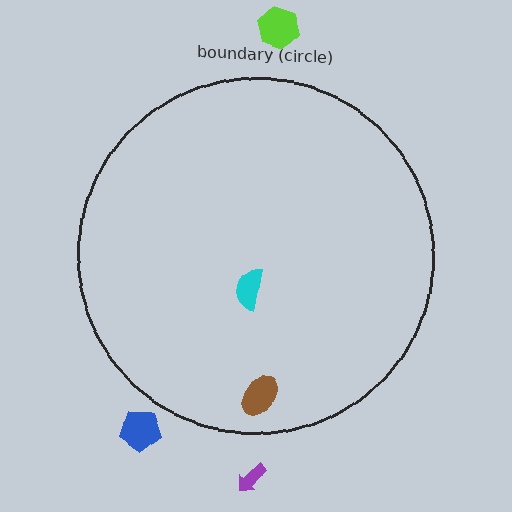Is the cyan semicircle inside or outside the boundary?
Inside.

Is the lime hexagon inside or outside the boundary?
Outside.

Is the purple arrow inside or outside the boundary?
Outside.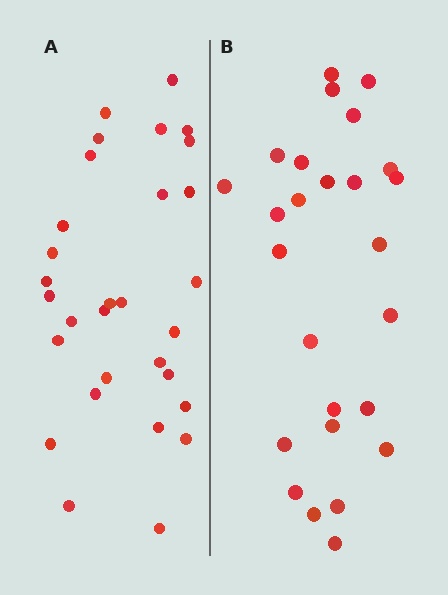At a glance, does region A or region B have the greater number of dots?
Region A (the left region) has more dots.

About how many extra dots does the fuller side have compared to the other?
Region A has about 4 more dots than region B.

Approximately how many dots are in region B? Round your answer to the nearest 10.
About 30 dots. (The exact count is 26, which rounds to 30.)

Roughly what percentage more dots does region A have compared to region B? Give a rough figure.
About 15% more.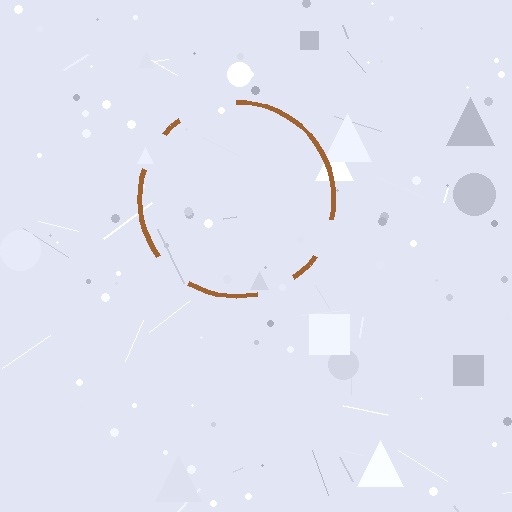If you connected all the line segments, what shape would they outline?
They would outline a circle.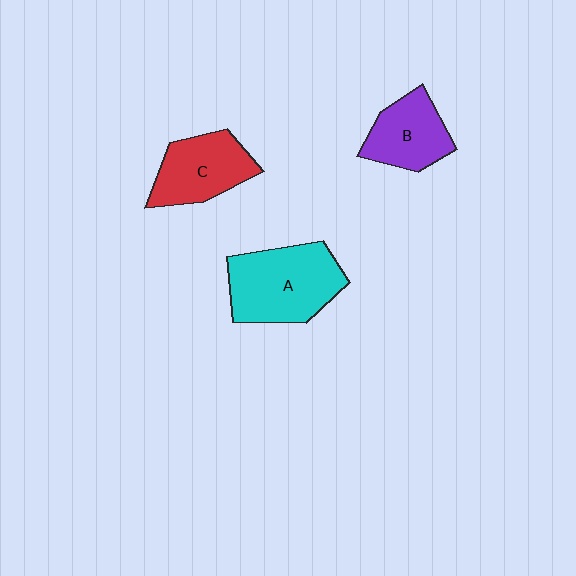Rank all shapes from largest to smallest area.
From largest to smallest: A (cyan), C (red), B (purple).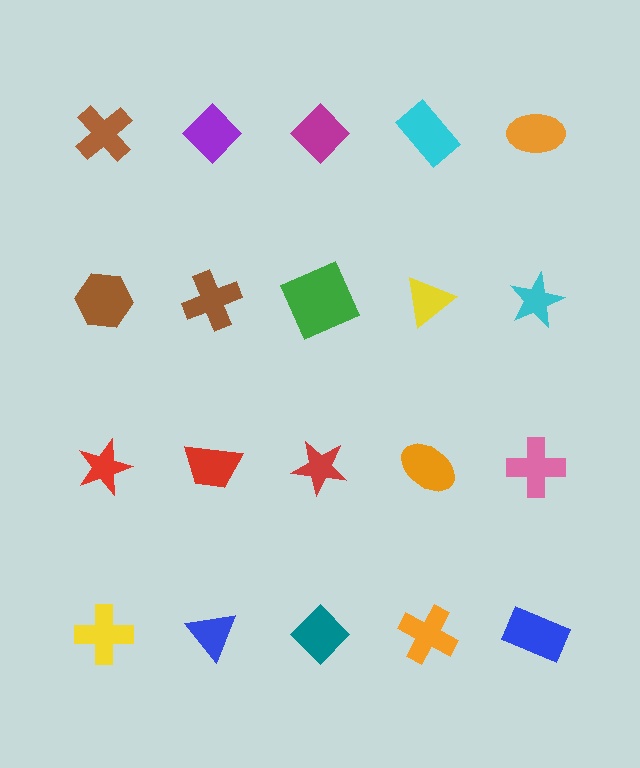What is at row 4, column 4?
An orange cross.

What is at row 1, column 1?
A brown cross.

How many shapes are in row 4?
5 shapes.